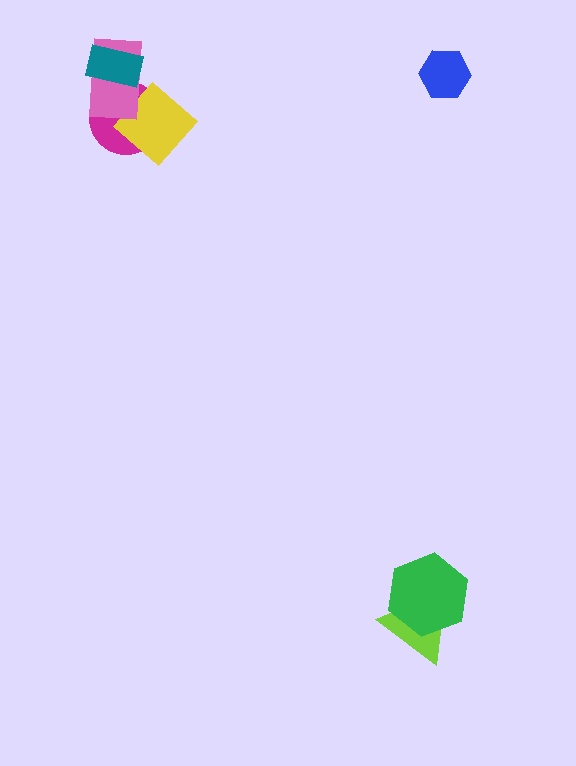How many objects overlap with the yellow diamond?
2 objects overlap with the yellow diamond.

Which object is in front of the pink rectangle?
The teal rectangle is in front of the pink rectangle.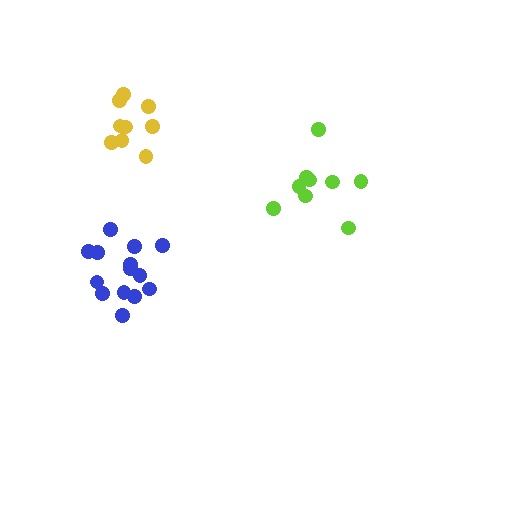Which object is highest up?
The yellow cluster is topmost.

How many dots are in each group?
Group 1: 9 dots, Group 2: 14 dots, Group 3: 9 dots (32 total).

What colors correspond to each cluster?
The clusters are colored: lime, blue, yellow.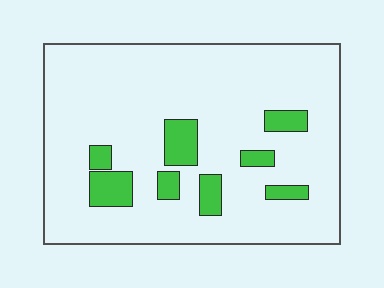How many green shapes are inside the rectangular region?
8.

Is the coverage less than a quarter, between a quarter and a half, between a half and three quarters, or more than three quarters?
Less than a quarter.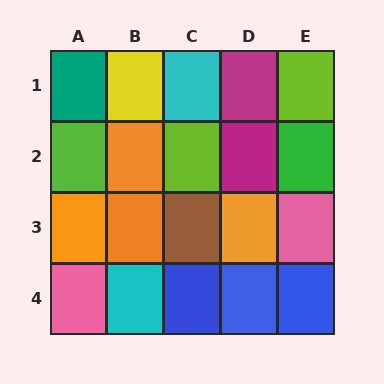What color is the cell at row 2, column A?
Lime.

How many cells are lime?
3 cells are lime.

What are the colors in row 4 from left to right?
Pink, cyan, blue, blue, blue.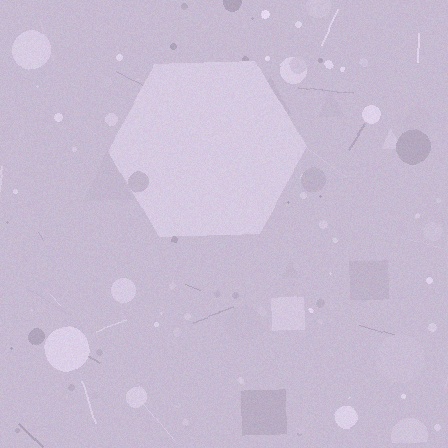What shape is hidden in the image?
A hexagon is hidden in the image.